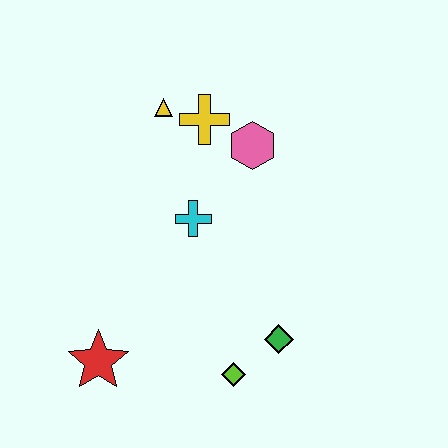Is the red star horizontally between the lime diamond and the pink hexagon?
No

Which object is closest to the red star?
The lime diamond is closest to the red star.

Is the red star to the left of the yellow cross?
Yes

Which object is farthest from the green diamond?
The yellow triangle is farthest from the green diamond.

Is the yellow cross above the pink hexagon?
Yes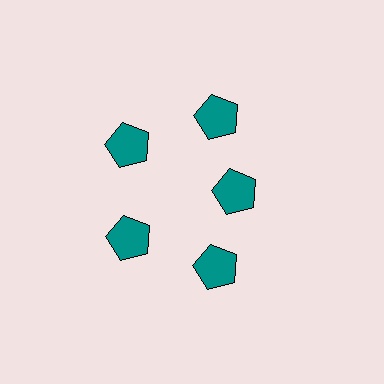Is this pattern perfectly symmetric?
No. The 5 teal pentagons are arranged in a ring, but one element near the 3 o'clock position is pulled inward toward the center, breaking the 5-fold rotational symmetry.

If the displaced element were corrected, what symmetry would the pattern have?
It would have 5-fold rotational symmetry — the pattern would map onto itself every 72 degrees.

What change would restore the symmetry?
The symmetry would be restored by moving it outward, back onto the ring so that all 5 pentagons sit at equal angles and equal distance from the center.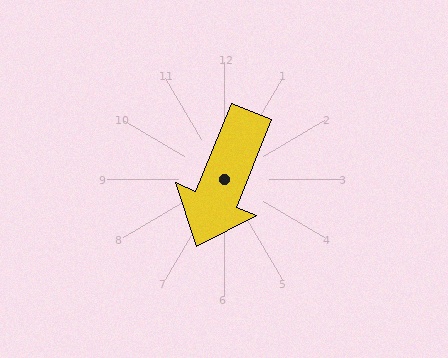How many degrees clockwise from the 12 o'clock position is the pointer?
Approximately 202 degrees.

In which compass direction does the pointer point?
South.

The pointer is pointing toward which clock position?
Roughly 7 o'clock.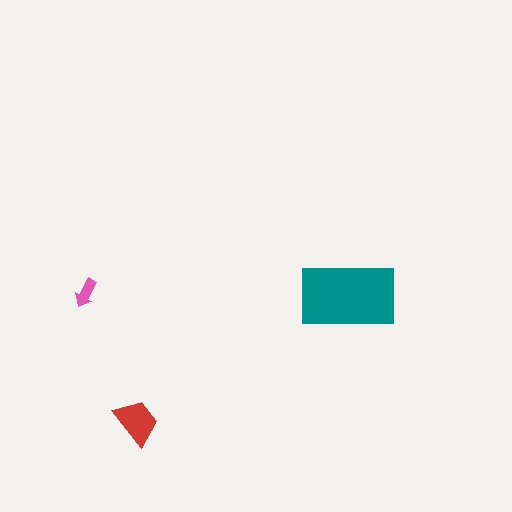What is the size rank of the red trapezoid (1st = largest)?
2nd.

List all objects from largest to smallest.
The teal rectangle, the red trapezoid, the pink arrow.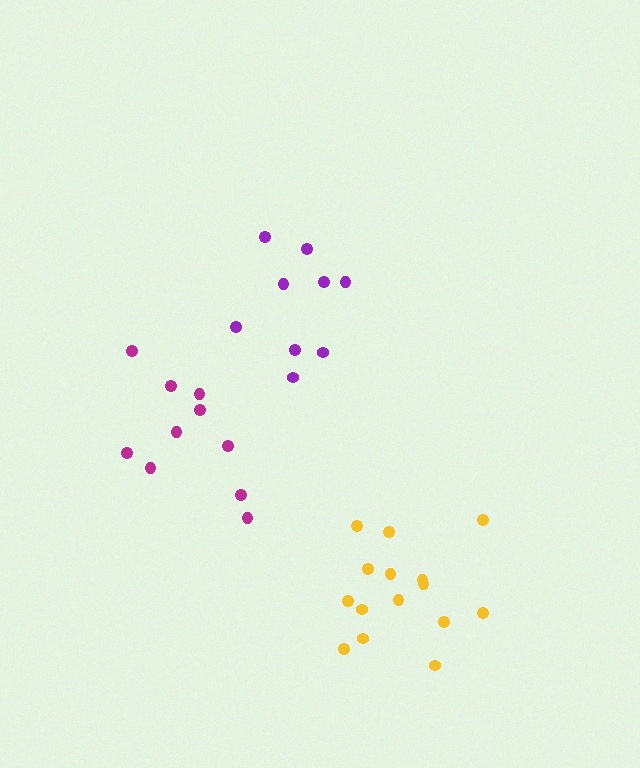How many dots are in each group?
Group 1: 10 dots, Group 2: 9 dots, Group 3: 15 dots (34 total).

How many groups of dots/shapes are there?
There are 3 groups.